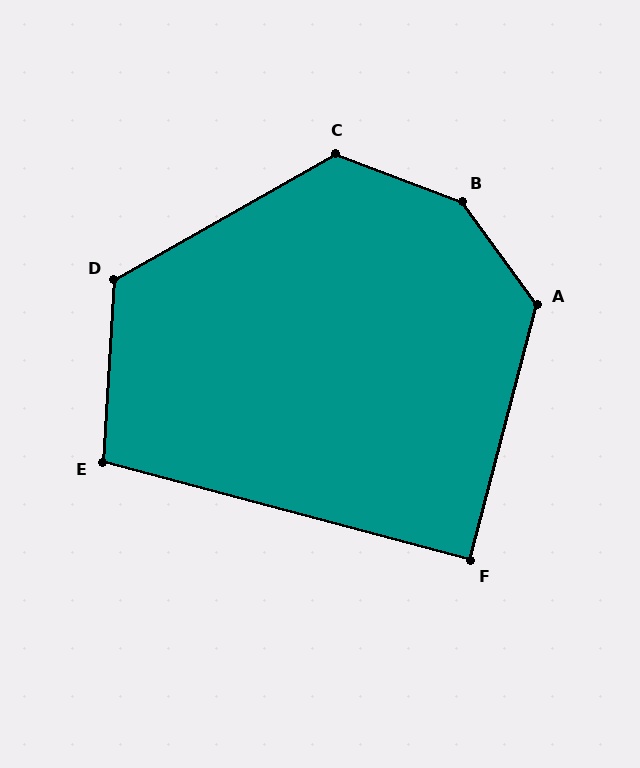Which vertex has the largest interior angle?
B, at approximately 147 degrees.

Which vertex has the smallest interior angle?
F, at approximately 90 degrees.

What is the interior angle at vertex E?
Approximately 101 degrees (obtuse).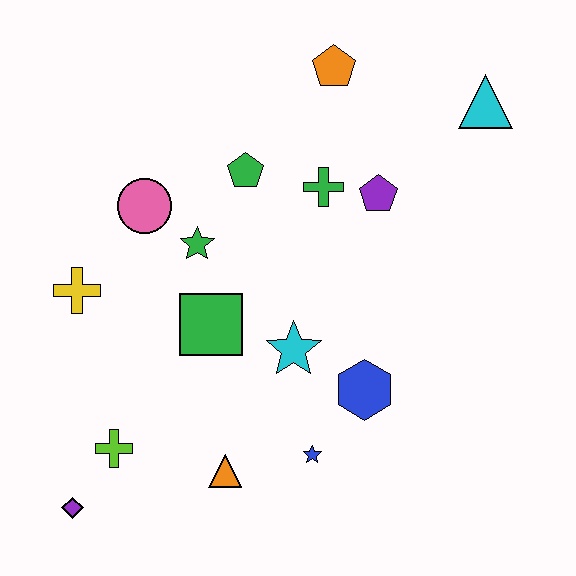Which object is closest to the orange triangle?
The blue star is closest to the orange triangle.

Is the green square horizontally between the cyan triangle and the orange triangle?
No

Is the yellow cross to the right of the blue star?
No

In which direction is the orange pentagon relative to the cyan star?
The orange pentagon is above the cyan star.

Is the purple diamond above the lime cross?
No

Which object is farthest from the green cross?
The purple diamond is farthest from the green cross.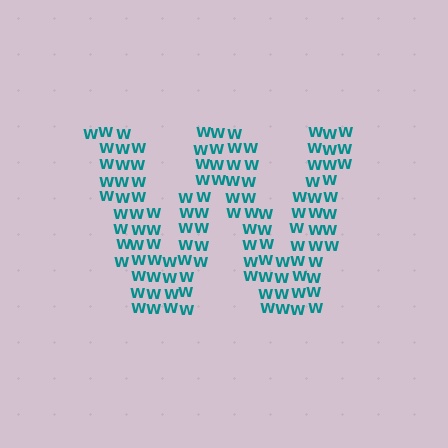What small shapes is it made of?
It is made of small letter W's.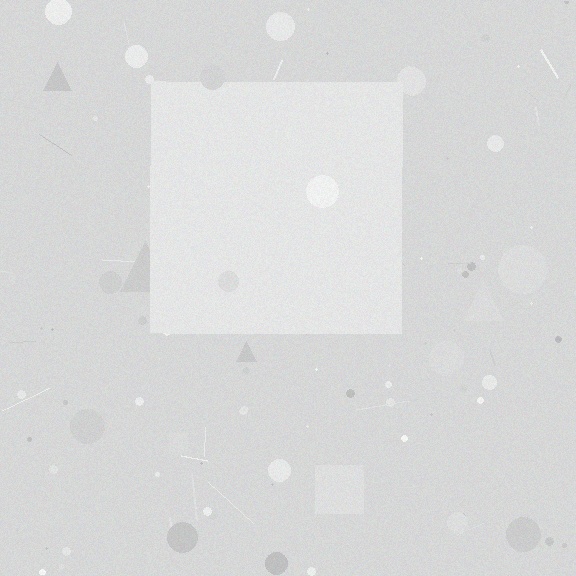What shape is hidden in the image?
A square is hidden in the image.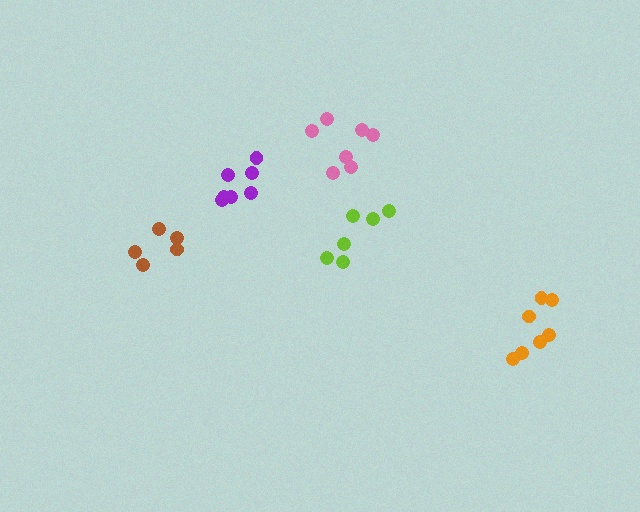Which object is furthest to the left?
The brown cluster is leftmost.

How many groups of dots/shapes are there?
There are 5 groups.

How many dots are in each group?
Group 1: 7 dots, Group 2: 6 dots, Group 3: 5 dots, Group 4: 7 dots, Group 5: 7 dots (32 total).